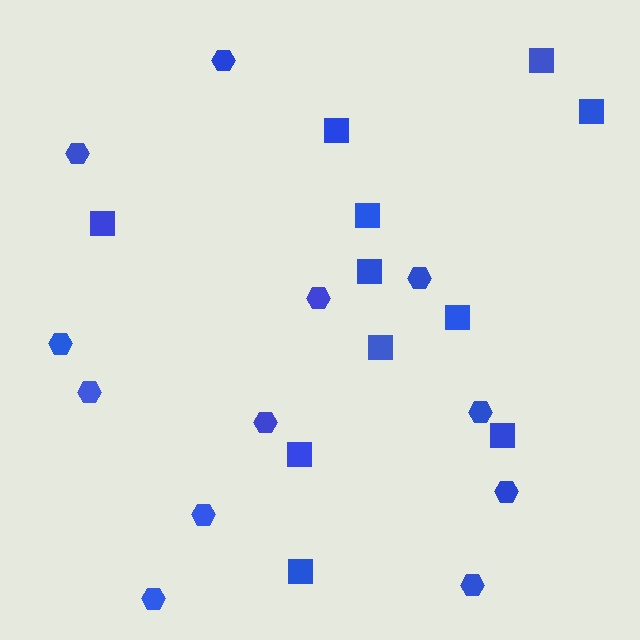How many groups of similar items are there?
There are 2 groups: one group of hexagons (12) and one group of squares (11).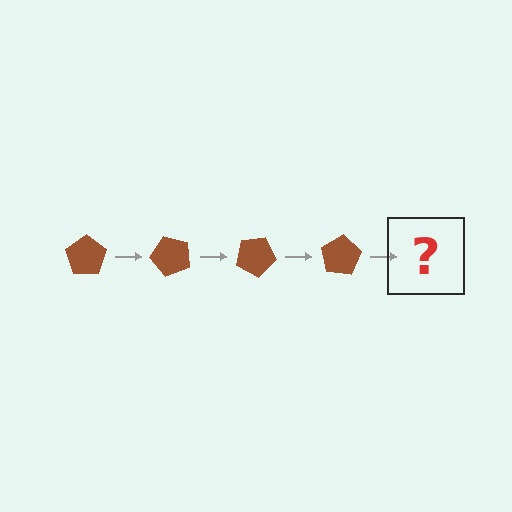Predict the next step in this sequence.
The next step is a brown pentagon rotated 200 degrees.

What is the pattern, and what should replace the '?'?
The pattern is that the pentagon rotates 50 degrees each step. The '?' should be a brown pentagon rotated 200 degrees.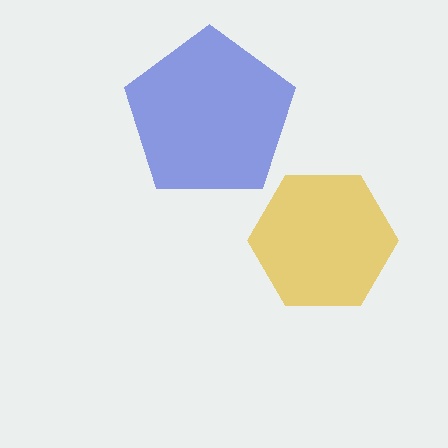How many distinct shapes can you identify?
There are 2 distinct shapes: a yellow hexagon, a blue pentagon.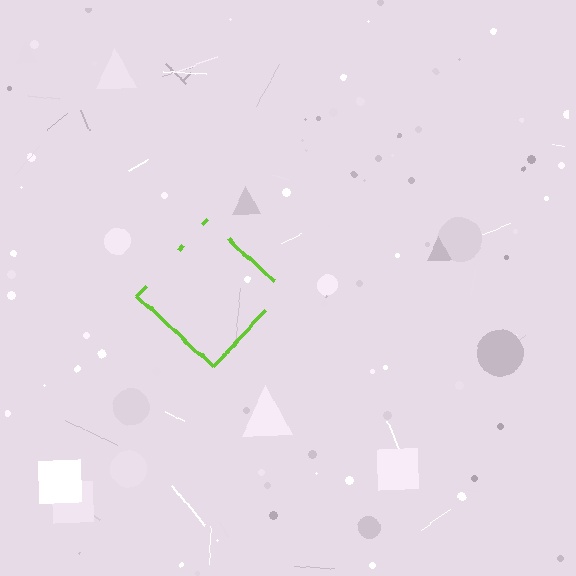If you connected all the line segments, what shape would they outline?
They would outline a diamond.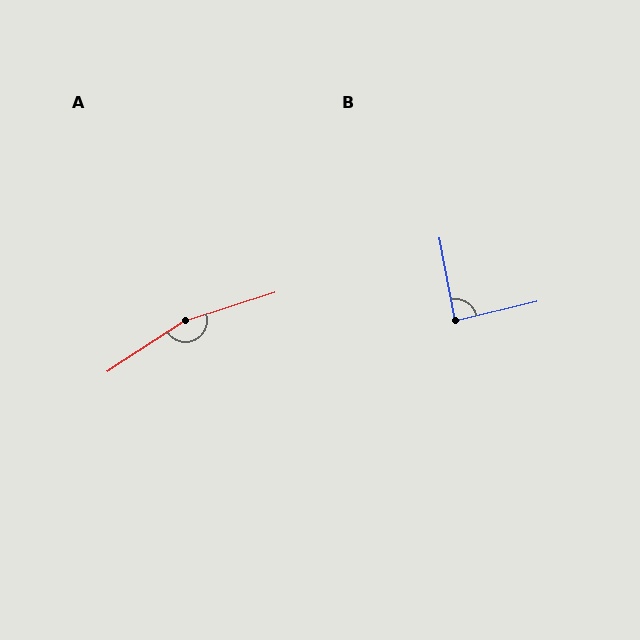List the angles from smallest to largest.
B (87°), A (164°).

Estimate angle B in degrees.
Approximately 87 degrees.